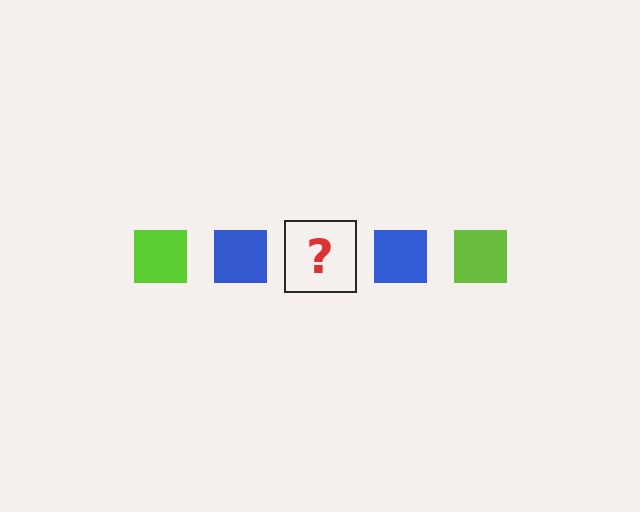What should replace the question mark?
The question mark should be replaced with a lime square.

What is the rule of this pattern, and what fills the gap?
The rule is that the pattern cycles through lime, blue squares. The gap should be filled with a lime square.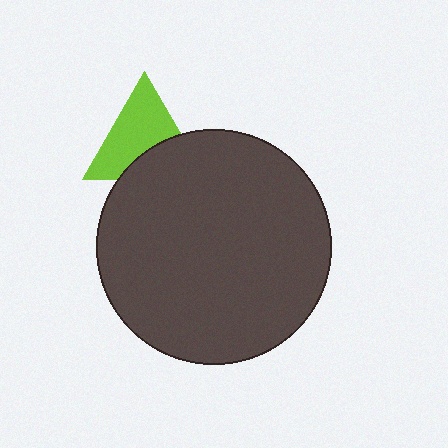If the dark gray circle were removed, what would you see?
You would see the complete lime triangle.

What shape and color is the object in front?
The object in front is a dark gray circle.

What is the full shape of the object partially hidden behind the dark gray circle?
The partially hidden object is a lime triangle.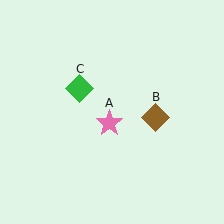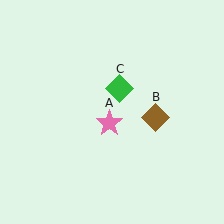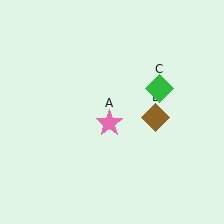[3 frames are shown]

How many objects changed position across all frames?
1 object changed position: green diamond (object C).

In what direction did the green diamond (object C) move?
The green diamond (object C) moved right.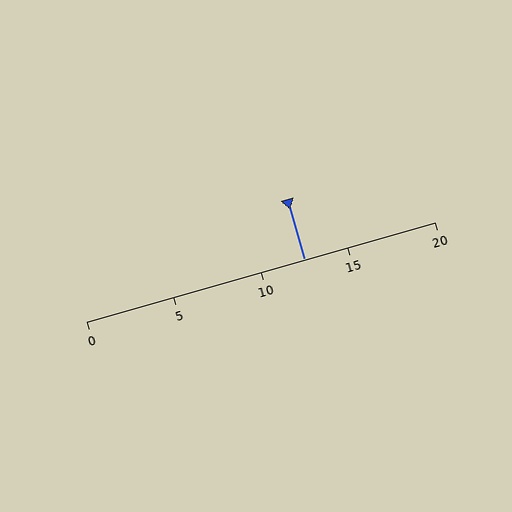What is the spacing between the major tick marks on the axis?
The major ticks are spaced 5 apart.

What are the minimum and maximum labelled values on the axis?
The axis runs from 0 to 20.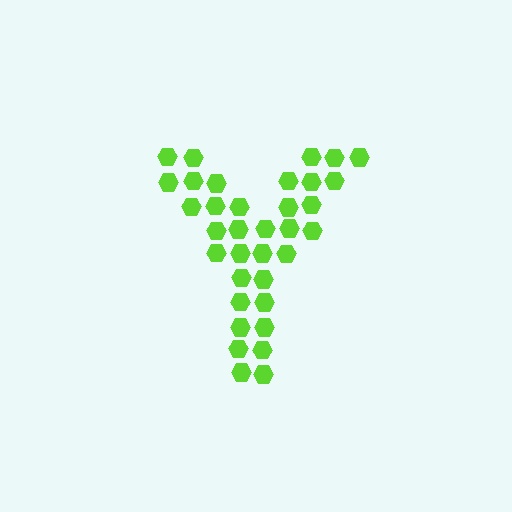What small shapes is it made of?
It is made of small hexagons.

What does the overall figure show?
The overall figure shows the letter Y.